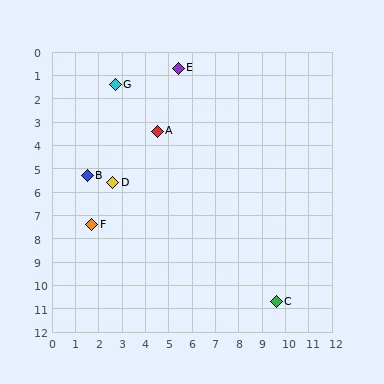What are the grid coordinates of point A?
Point A is at approximately (4.5, 3.4).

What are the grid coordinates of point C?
Point C is at approximately (9.6, 10.7).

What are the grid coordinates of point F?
Point F is at approximately (1.7, 7.4).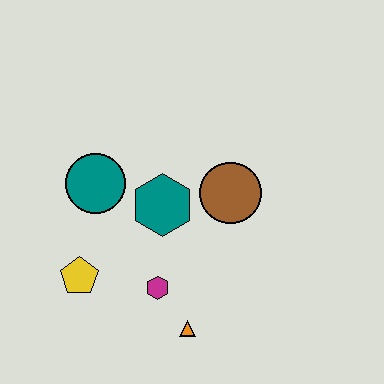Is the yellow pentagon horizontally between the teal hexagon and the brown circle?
No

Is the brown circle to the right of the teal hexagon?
Yes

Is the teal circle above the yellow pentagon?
Yes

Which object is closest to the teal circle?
The teal hexagon is closest to the teal circle.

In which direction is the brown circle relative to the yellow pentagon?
The brown circle is to the right of the yellow pentagon.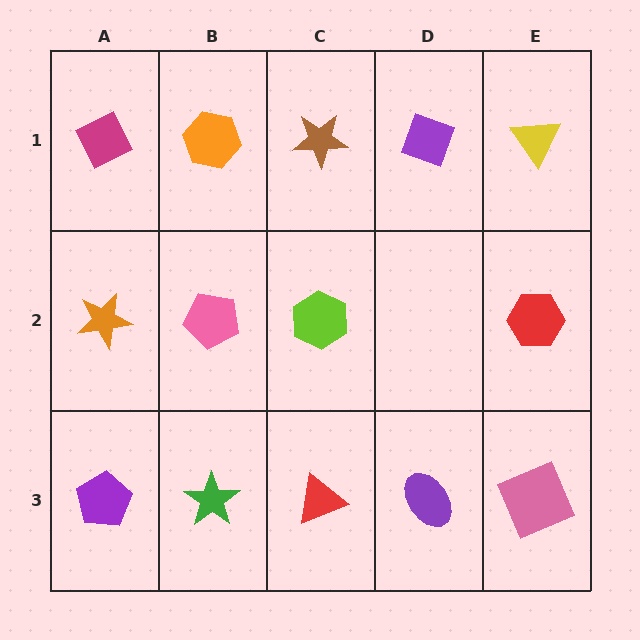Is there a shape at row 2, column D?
No, that cell is empty.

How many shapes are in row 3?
5 shapes.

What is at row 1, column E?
A yellow triangle.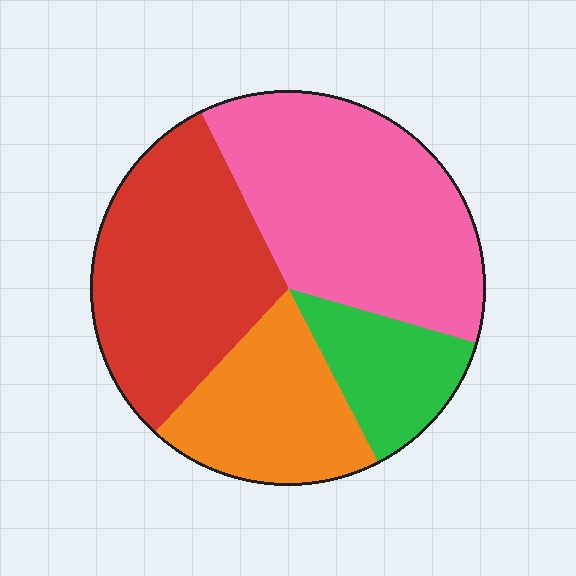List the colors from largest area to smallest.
From largest to smallest: pink, red, orange, green.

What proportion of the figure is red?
Red covers 31% of the figure.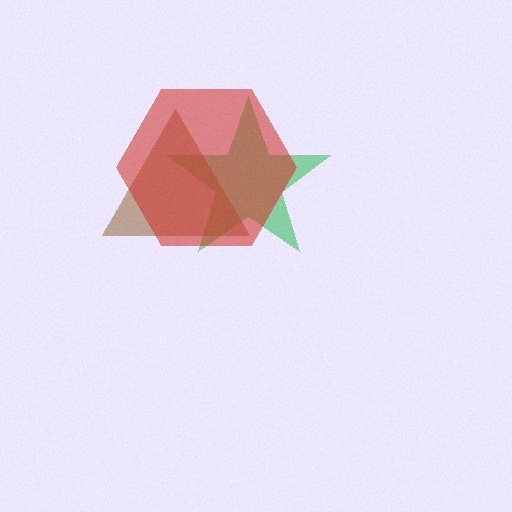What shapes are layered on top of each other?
The layered shapes are: a green star, a brown triangle, a red hexagon.